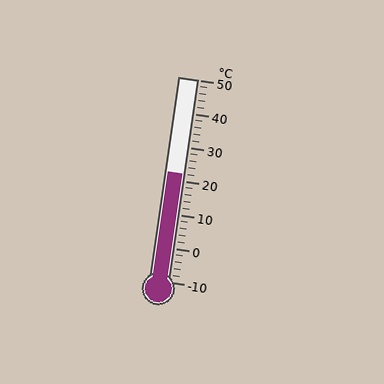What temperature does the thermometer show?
The thermometer shows approximately 22°C.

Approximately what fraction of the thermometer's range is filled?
The thermometer is filled to approximately 55% of its range.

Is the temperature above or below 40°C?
The temperature is below 40°C.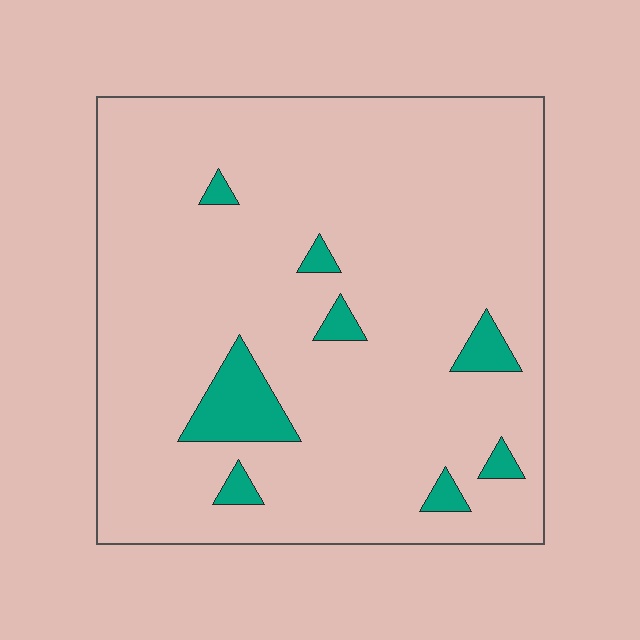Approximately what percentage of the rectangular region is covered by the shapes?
Approximately 10%.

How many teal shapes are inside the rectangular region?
8.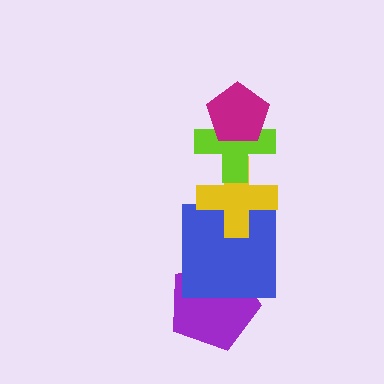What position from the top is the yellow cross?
The yellow cross is 3rd from the top.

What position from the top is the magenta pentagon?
The magenta pentagon is 1st from the top.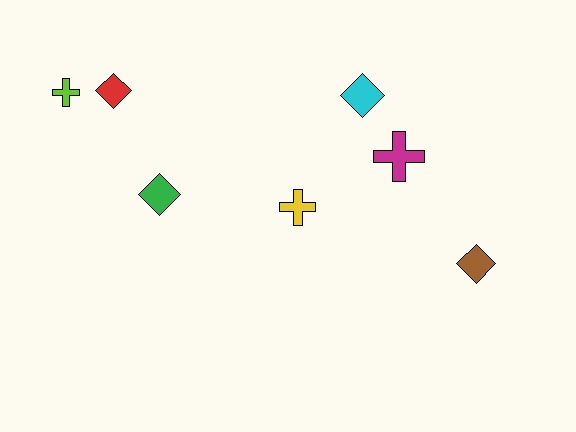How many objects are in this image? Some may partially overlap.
There are 7 objects.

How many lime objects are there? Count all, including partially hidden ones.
There is 1 lime object.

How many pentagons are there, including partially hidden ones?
There are no pentagons.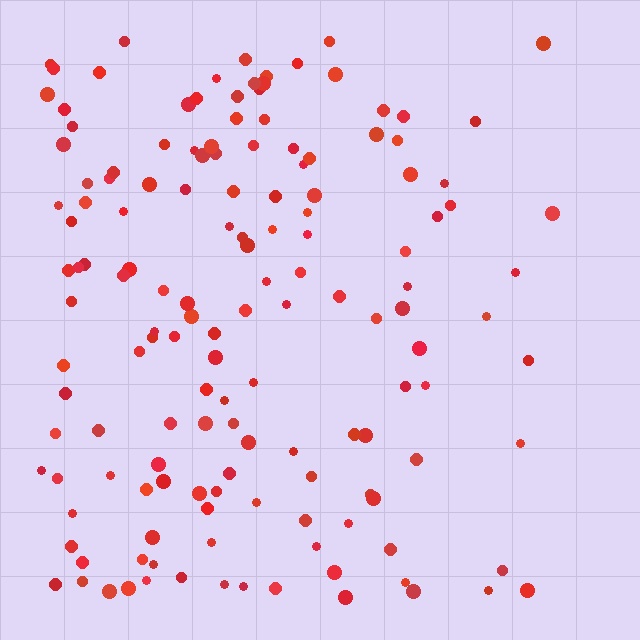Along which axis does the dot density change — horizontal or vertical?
Horizontal.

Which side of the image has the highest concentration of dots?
The left.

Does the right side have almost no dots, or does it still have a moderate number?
Still a moderate number, just noticeably fewer than the left.